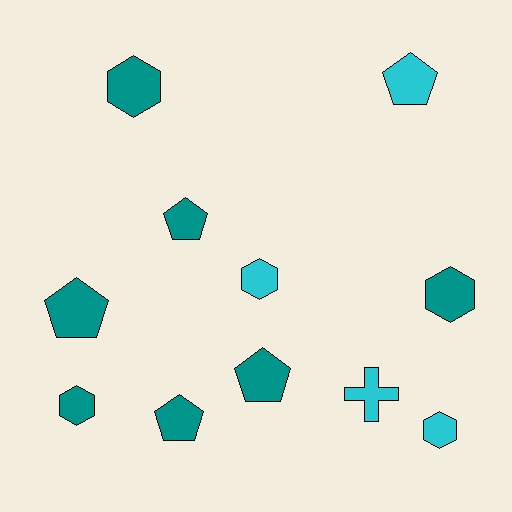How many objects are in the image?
There are 11 objects.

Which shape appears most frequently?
Pentagon, with 5 objects.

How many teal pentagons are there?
There are 4 teal pentagons.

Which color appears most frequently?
Teal, with 7 objects.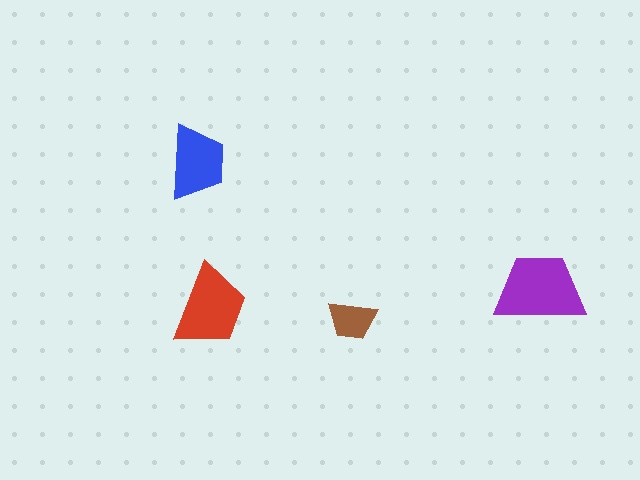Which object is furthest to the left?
The blue trapezoid is leftmost.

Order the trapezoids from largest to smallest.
the purple one, the red one, the blue one, the brown one.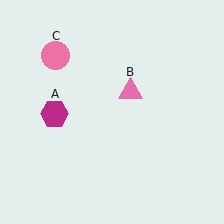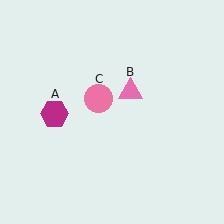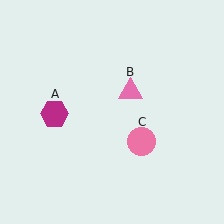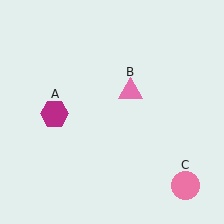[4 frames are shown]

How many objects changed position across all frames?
1 object changed position: pink circle (object C).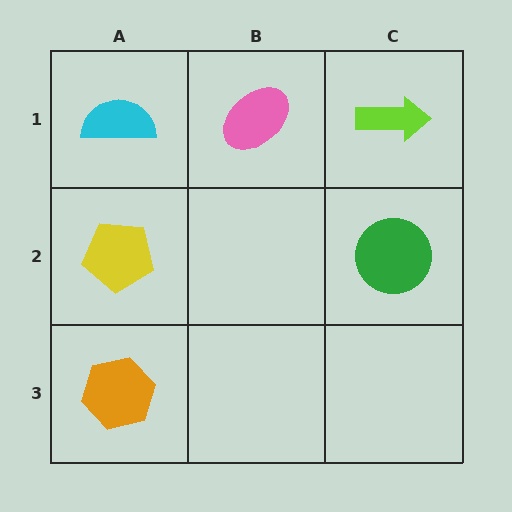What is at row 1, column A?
A cyan semicircle.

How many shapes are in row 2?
2 shapes.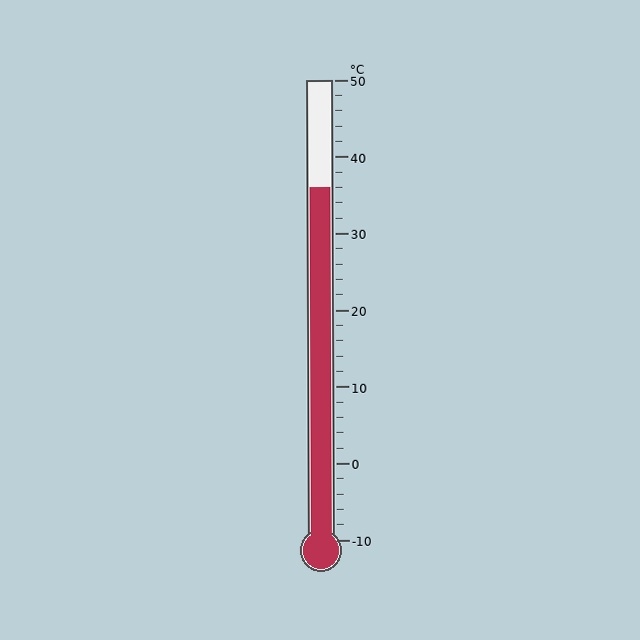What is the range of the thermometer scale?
The thermometer scale ranges from -10°C to 50°C.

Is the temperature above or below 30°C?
The temperature is above 30°C.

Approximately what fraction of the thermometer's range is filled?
The thermometer is filled to approximately 75% of its range.